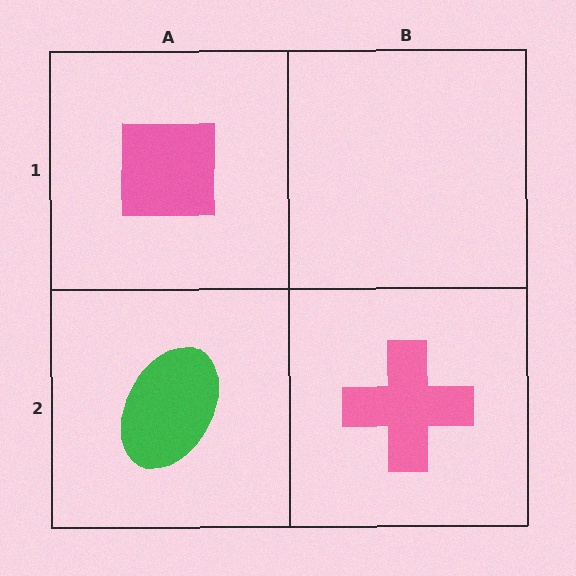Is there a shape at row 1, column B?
No, that cell is empty.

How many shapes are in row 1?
1 shape.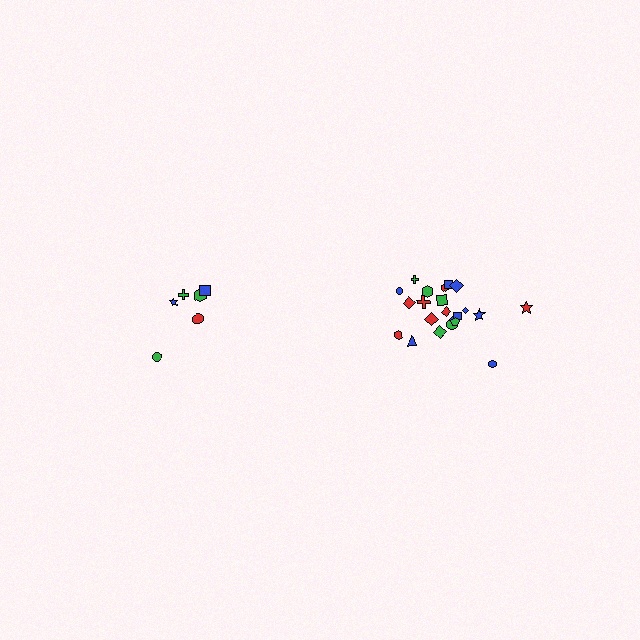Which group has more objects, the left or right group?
The right group.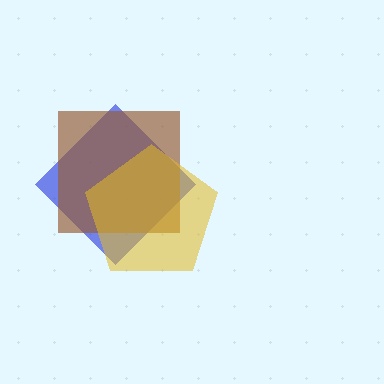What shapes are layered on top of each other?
The layered shapes are: a blue diamond, a brown square, a yellow pentagon.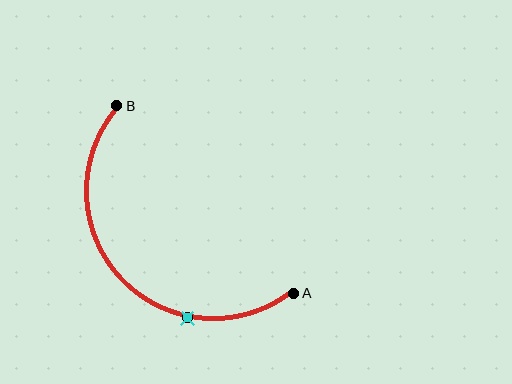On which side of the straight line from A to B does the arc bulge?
The arc bulges below and to the left of the straight line connecting A and B.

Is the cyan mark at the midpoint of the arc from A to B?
No. The cyan mark lies on the arc but is closer to endpoint A. The arc midpoint would be at the point on the curve equidistant along the arc from both A and B.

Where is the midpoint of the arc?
The arc midpoint is the point on the curve farthest from the straight line joining A and B. It sits below and to the left of that line.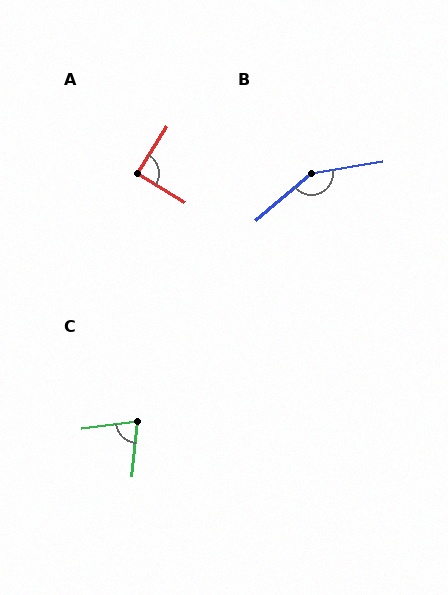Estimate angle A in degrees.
Approximately 89 degrees.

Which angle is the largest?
B, at approximately 149 degrees.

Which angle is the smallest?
C, at approximately 76 degrees.